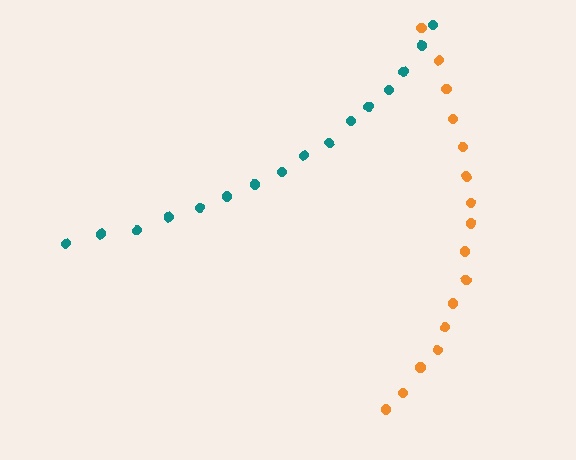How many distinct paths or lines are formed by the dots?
There are 2 distinct paths.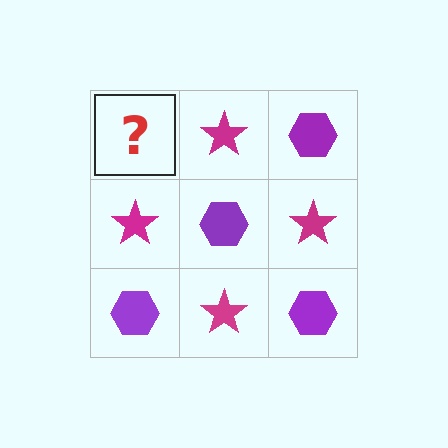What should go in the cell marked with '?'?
The missing cell should contain a purple hexagon.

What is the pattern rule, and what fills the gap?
The rule is that it alternates purple hexagon and magenta star in a checkerboard pattern. The gap should be filled with a purple hexagon.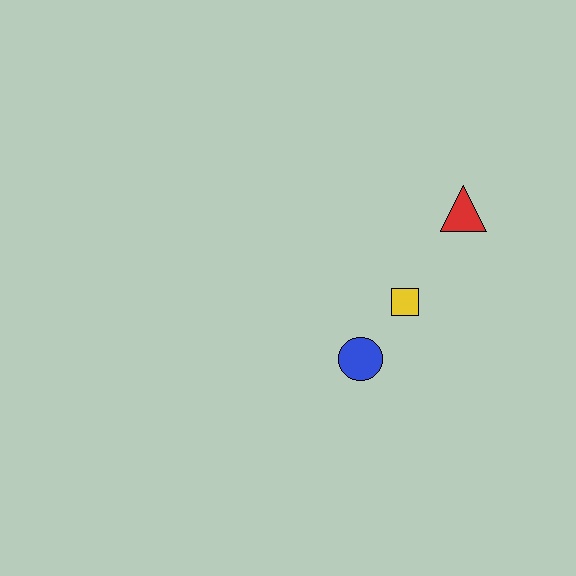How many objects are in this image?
There are 3 objects.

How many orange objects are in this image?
There are no orange objects.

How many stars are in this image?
There are no stars.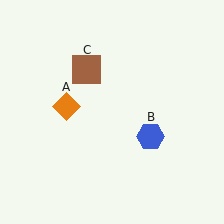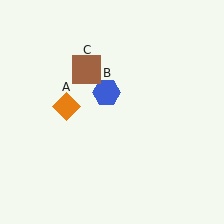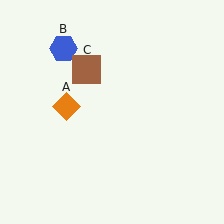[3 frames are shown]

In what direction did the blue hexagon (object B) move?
The blue hexagon (object B) moved up and to the left.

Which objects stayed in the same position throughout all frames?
Orange diamond (object A) and brown square (object C) remained stationary.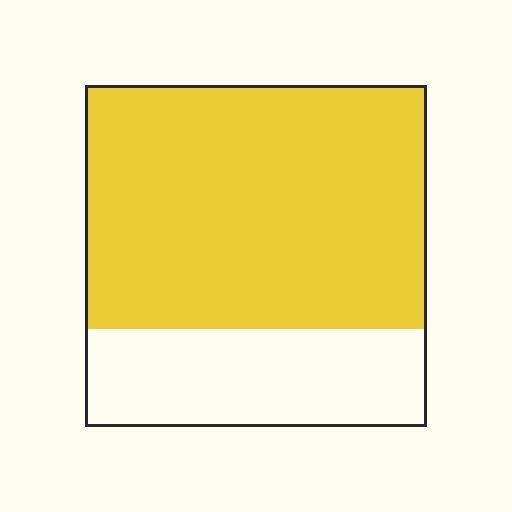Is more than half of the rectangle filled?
Yes.